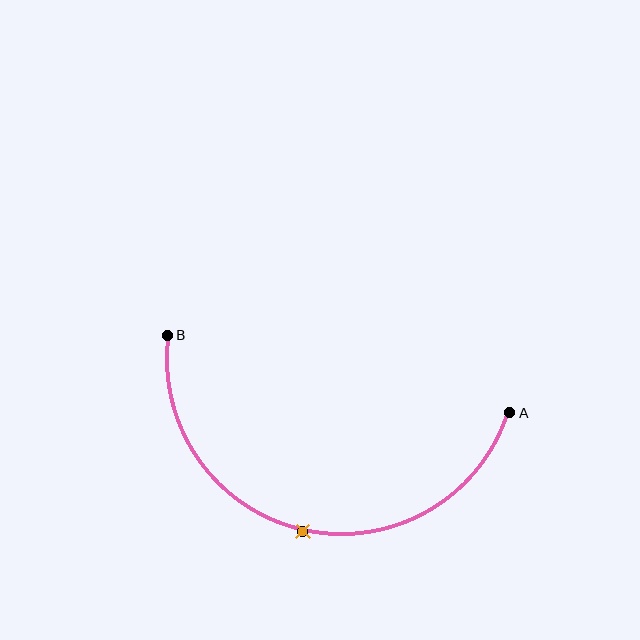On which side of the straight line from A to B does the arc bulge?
The arc bulges below the straight line connecting A and B.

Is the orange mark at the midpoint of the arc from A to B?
Yes. The orange mark lies on the arc at equal arc-length from both A and B — it is the arc midpoint.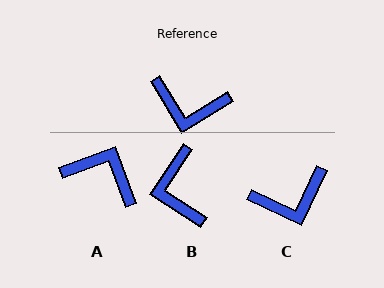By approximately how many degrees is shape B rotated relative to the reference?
Approximately 65 degrees clockwise.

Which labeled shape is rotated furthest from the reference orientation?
A, about 169 degrees away.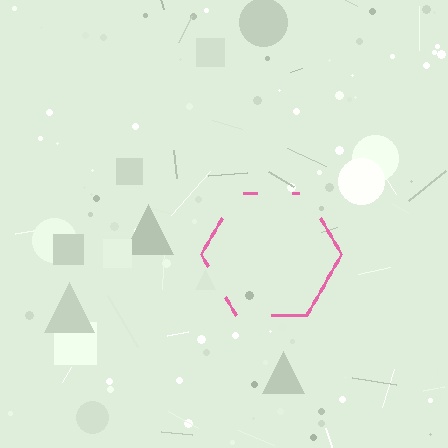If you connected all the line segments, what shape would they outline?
They would outline a hexagon.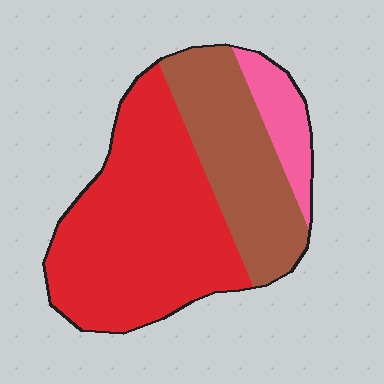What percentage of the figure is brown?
Brown takes up about one third (1/3) of the figure.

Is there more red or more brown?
Red.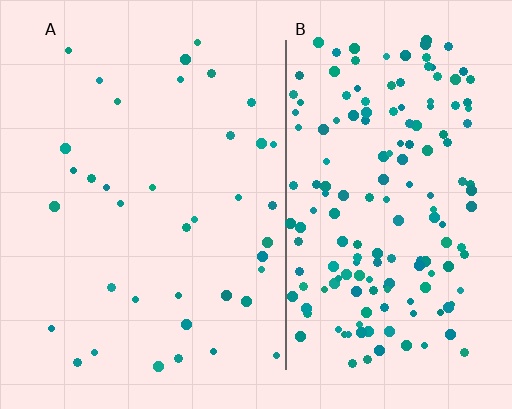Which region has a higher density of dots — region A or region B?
B (the right).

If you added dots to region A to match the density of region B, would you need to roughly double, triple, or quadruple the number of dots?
Approximately quadruple.